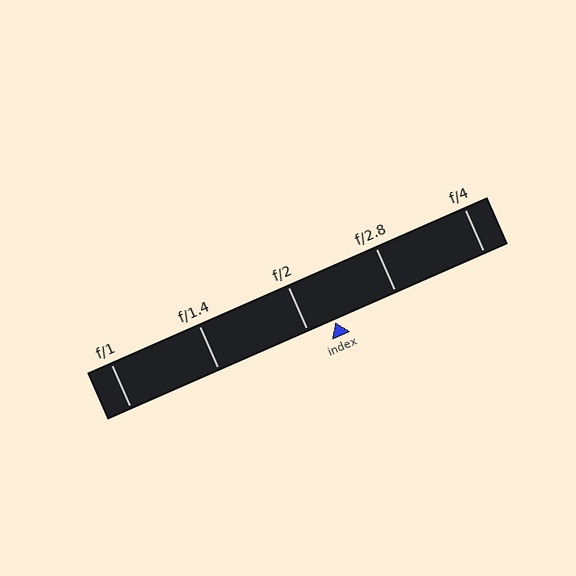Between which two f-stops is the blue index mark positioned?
The index mark is between f/2 and f/2.8.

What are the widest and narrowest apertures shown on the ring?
The widest aperture shown is f/1 and the narrowest is f/4.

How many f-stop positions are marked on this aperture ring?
There are 5 f-stop positions marked.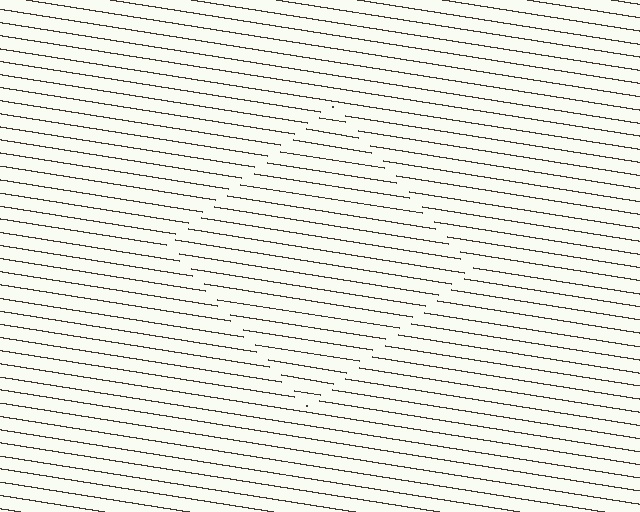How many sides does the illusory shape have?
4 sides — the line-ends trace a square.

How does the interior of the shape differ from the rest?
The interior of the shape contains the same grating, shifted by half a period — the contour is defined by the phase discontinuity where line-ends from the inner and outer gratings abut.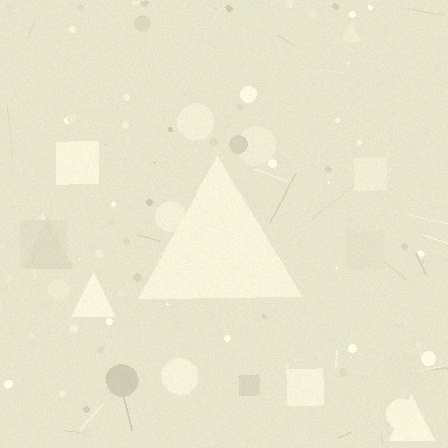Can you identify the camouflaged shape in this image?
The camouflaged shape is a triangle.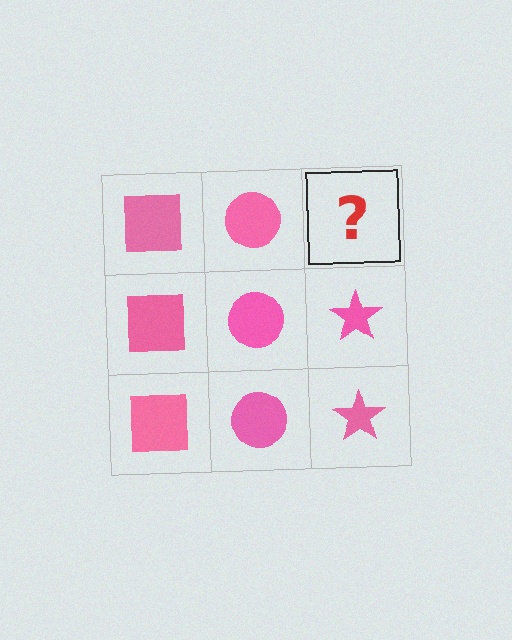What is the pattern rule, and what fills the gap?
The rule is that each column has a consistent shape. The gap should be filled with a pink star.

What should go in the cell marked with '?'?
The missing cell should contain a pink star.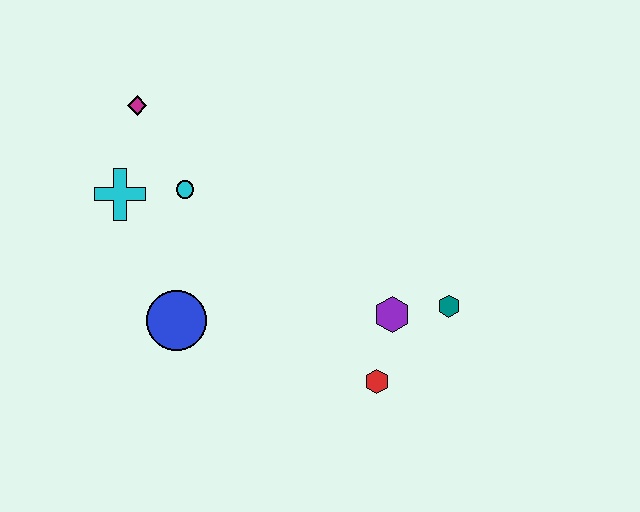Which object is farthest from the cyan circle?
The teal hexagon is farthest from the cyan circle.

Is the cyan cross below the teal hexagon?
No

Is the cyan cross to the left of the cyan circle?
Yes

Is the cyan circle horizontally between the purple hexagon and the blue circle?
Yes